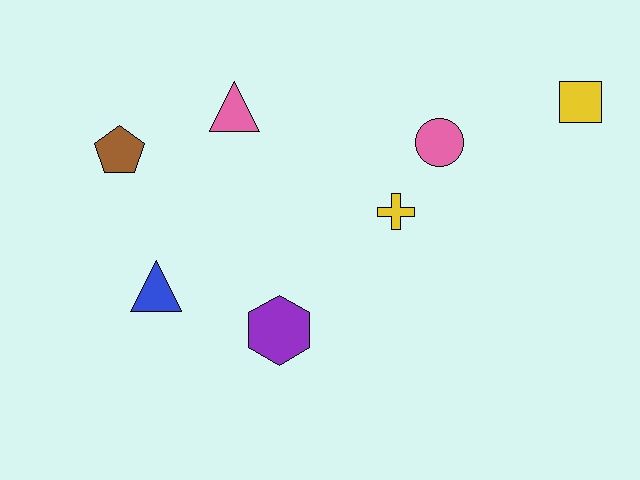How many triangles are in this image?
There are 2 triangles.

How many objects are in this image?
There are 7 objects.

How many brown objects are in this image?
There is 1 brown object.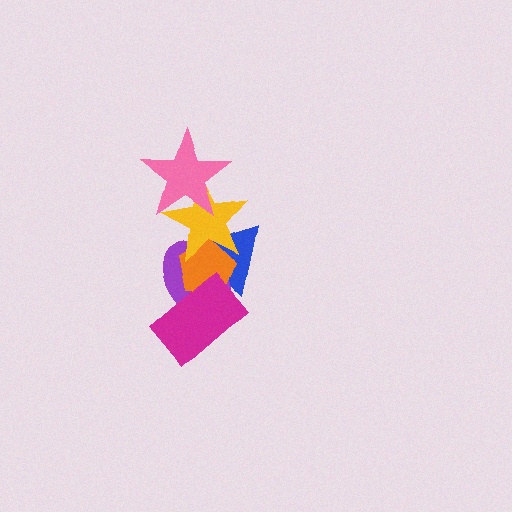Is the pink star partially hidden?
No, no other shape covers it.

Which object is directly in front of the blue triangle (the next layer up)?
The purple ellipse is directly in front of the blue triangle.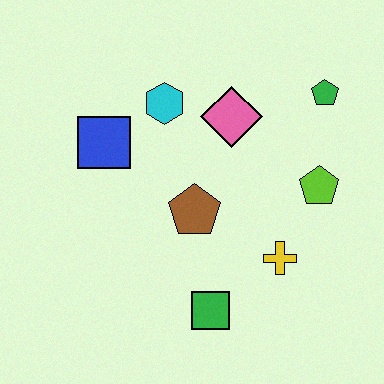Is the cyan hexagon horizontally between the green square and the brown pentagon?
No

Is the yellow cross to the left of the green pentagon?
Yes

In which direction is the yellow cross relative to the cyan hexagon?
The yellow cross is below the cyan hexagon.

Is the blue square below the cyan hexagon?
Yes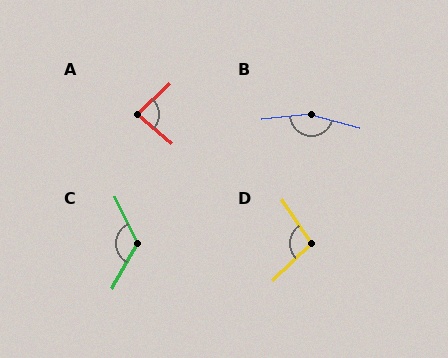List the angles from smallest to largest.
A (83°), D (100°), C (125°), B (159°).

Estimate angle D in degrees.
Approximately 100 degrees.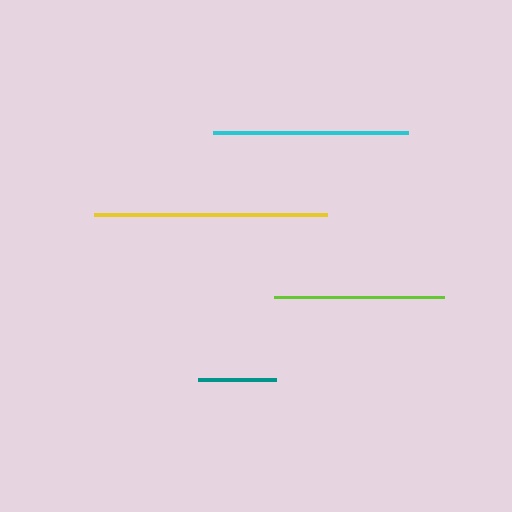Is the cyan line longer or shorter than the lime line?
The cyan line is longer than the lime line.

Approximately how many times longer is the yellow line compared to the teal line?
The yellow line is approximately 3.0 times the length of the teal line.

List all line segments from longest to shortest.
From longest to shortest: yellow, cyan, lime, teal.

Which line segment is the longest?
The yellow line is the longest at approximately 232 pixels.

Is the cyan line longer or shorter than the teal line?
The cyan line is longer than the teal line.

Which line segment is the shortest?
The teal line is the shortest at approximately 78 pixels.